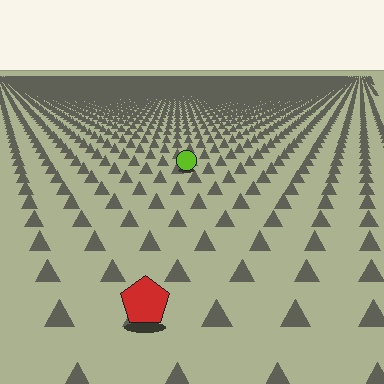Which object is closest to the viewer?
The red pentagon is closest. The texture marks near it are larger and more spread out.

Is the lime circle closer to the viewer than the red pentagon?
No. The red pentagon is closer — you can tell from the texture gradient: the ground texture is coarser near it.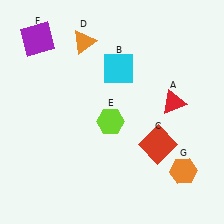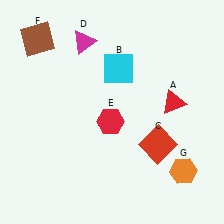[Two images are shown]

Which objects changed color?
D changed from orange to magenta. E changed from lime to red. F changed from purple to brown.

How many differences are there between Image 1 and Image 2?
There are 3 differences between the two images.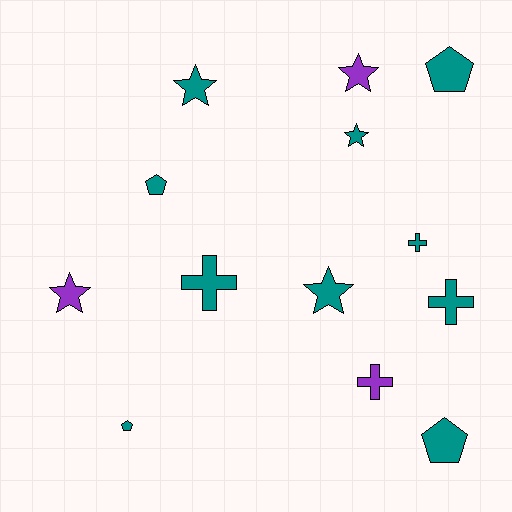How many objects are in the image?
There are 13 objects.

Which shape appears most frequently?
Star, with 5 objects.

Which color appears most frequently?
Teal, with 10 objects.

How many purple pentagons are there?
There are no purple pentagons.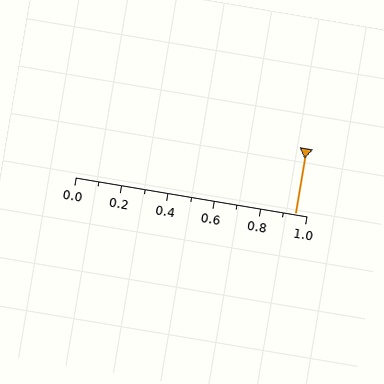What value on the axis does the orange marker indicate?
The marker indicates approximately 0.95.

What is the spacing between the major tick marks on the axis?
The major ticks are spaced 0.2 apart.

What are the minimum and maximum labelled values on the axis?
The axis runs from 0.0 to 1.0.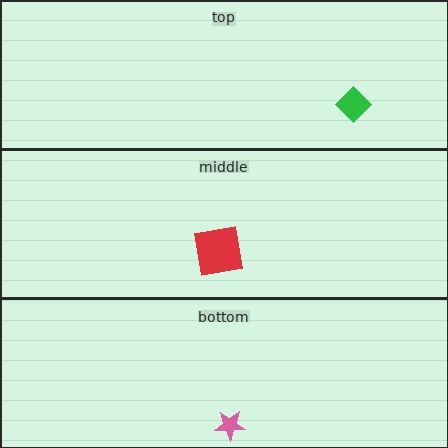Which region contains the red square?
The middle region.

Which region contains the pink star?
The bottom region.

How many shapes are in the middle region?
1.